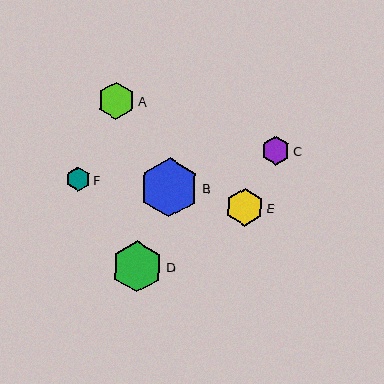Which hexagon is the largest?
Hexagon B is the largest with a size of approximately 59 pixels.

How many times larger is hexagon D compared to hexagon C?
Hexagon D is approximately 1.8 times the size of hexagon C.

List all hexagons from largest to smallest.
From largest to smallest: B, D, E, A, C, F.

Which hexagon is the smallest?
Hexagon F is the smallest with a size of approximately 24 pixels.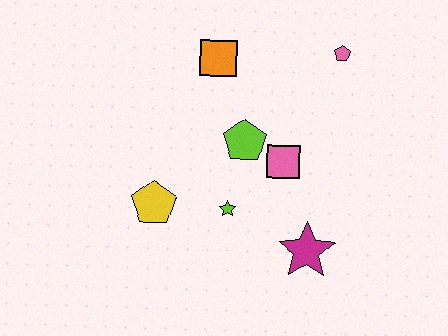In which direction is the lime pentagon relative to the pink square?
The lime pentagon is to the left of the pink square.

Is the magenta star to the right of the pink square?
Yes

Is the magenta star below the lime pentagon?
Yes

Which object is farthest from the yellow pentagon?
The pink pentagon is farthest from the yellow pentagon.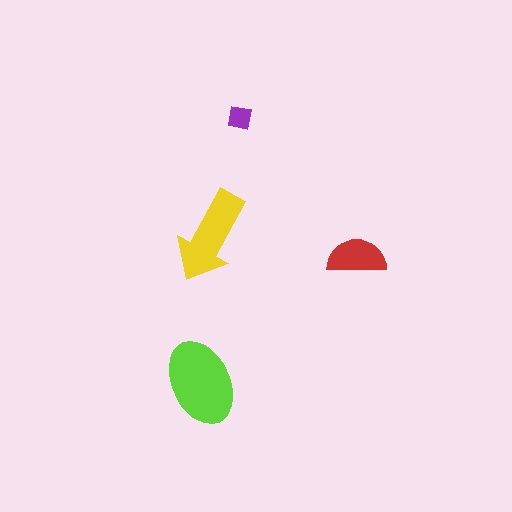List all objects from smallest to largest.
The purple square, the red semicircle, the yellow arrow, the lime ellipse.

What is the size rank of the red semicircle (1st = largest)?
3rd.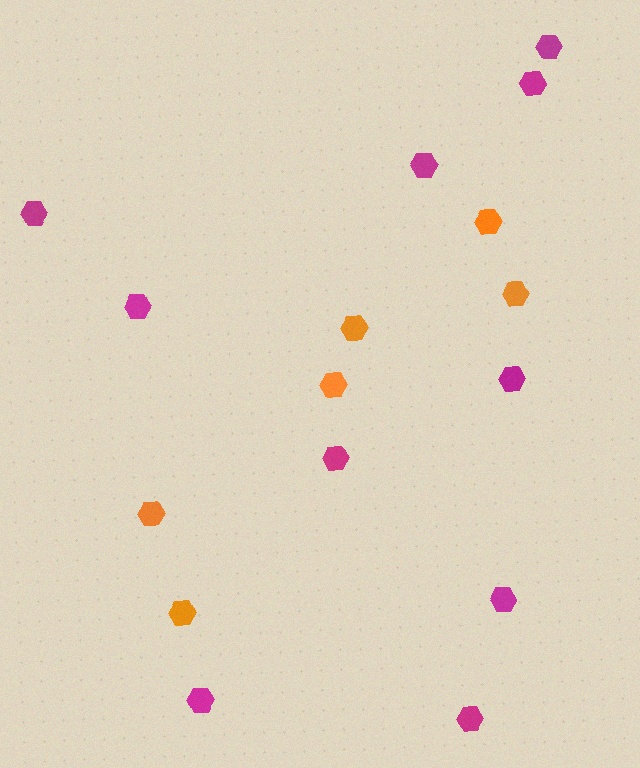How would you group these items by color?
There are 2 groups: one group of orange hexagons (6) and one group of magenta hexagons (10).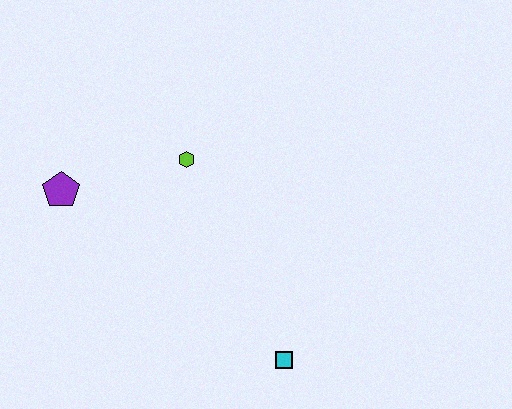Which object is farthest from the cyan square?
The purple pentagon is farthest from the cyan square.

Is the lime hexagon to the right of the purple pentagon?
Yes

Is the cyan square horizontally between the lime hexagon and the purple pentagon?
No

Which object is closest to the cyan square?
The lime hexagon is closest to the cyan square.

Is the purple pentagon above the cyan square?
Yes